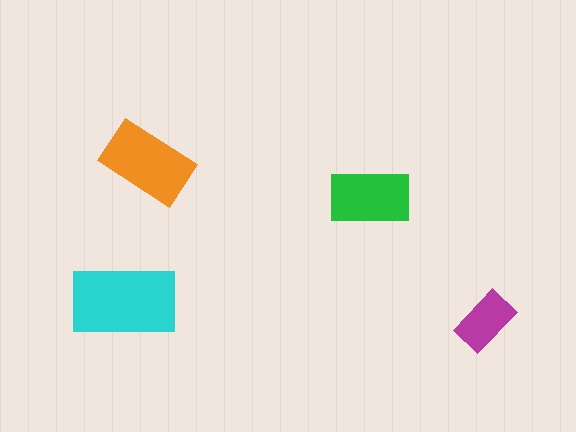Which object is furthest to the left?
The cyan rectangle is leftmost.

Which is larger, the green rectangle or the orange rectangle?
The orange one.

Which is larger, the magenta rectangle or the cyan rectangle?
The cyan one.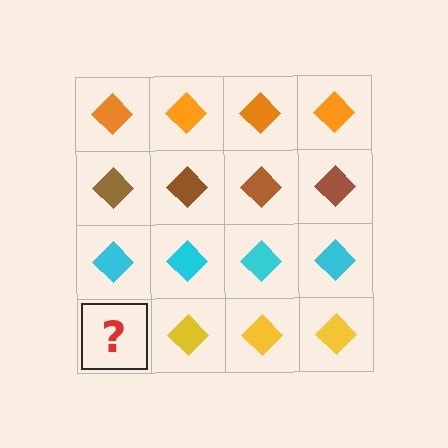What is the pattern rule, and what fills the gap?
The rule is that each row has a consistent color. The gap should be filled with a yellow diamond.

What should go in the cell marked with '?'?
The missing cell should contain a yellow diamond.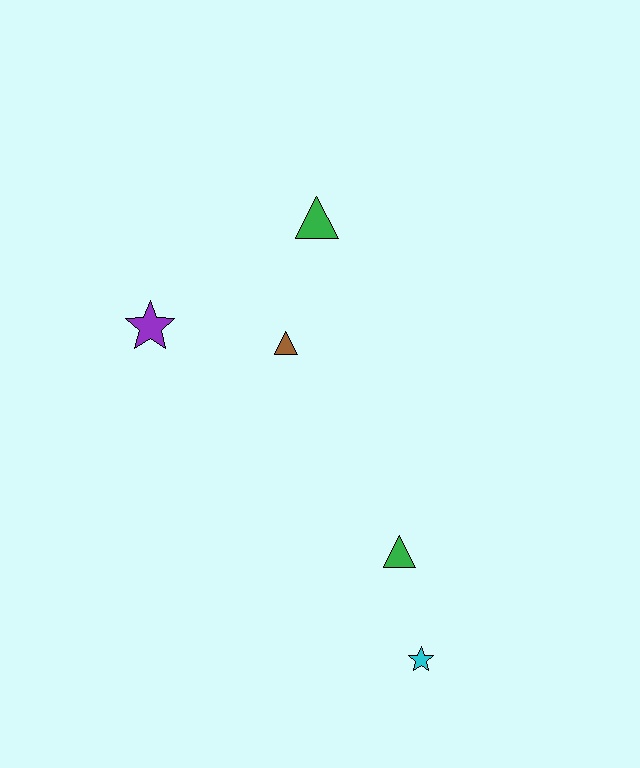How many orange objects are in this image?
There are no orange objects.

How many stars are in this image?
There are 2 stars.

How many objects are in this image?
There are 5 objects.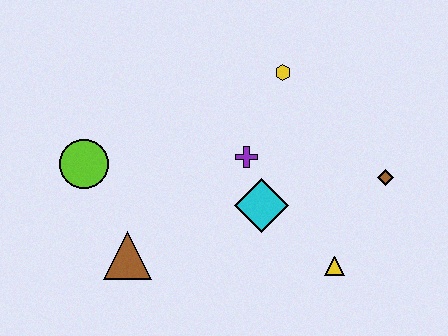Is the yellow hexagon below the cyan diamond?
No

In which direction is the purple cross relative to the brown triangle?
The purple cross is to the right of the brown triangle.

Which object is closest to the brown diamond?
The yellow triangle is closest to the brown diamond.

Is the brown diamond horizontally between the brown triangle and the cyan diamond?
No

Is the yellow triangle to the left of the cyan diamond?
No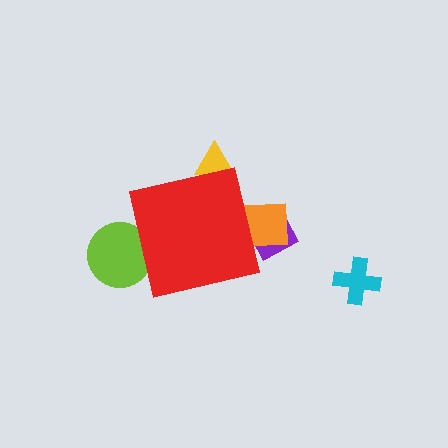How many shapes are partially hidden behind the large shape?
4 shapes are partially hidden.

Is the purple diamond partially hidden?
Yes, the purple diamond is partially hidden behind the red square.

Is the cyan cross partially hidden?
No, the cyan cross is fully visible.